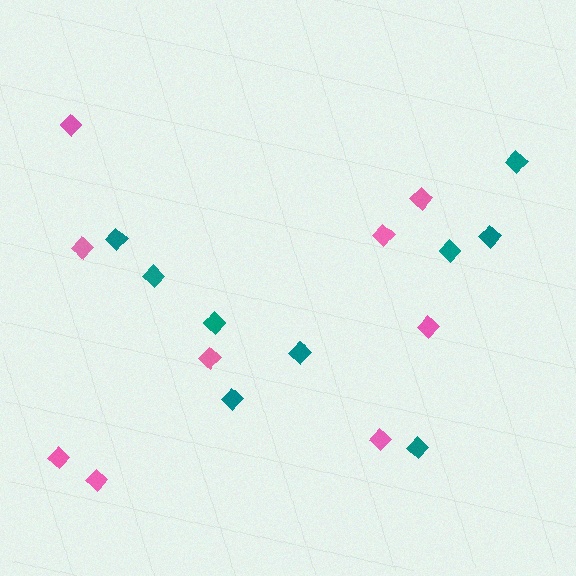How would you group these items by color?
There are 2 groups: one group of pink diamonds (9) and one group of teal diamonds (9).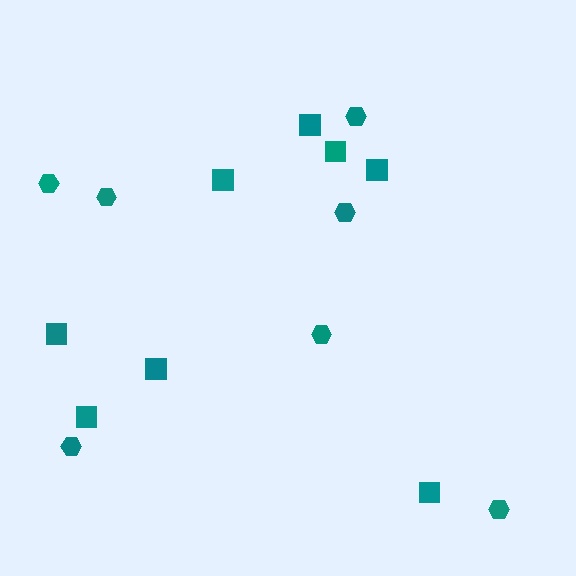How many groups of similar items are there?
There are 2 groups: one group of squares (8) and one group of hexagons (7).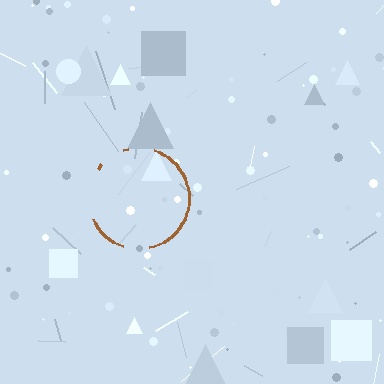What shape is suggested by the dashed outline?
The dashed outline suggests a circle.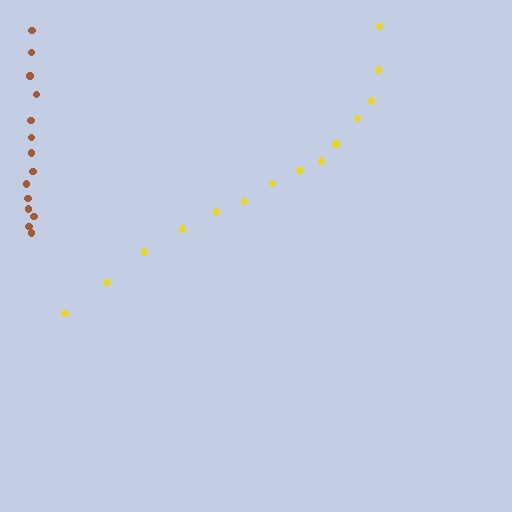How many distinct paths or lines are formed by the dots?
There are 2 distinct paths.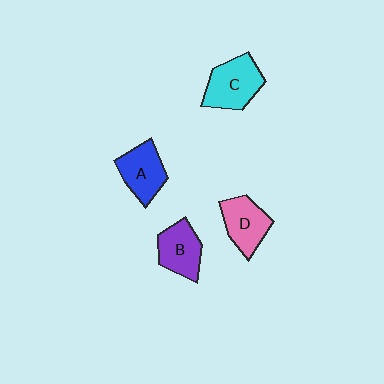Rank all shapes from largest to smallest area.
From largest to smallest: C (cyan), D (pink), A (blue), B (purple).